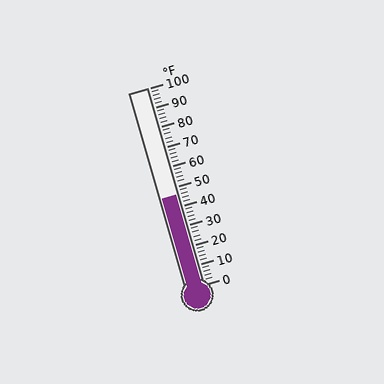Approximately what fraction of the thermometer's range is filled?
The thermometer is filled to approximately 45% of its range.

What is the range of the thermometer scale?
The thermometer scale ranges from 0°F to 100°F.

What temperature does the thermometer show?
The thermometer shows approximately 46°F.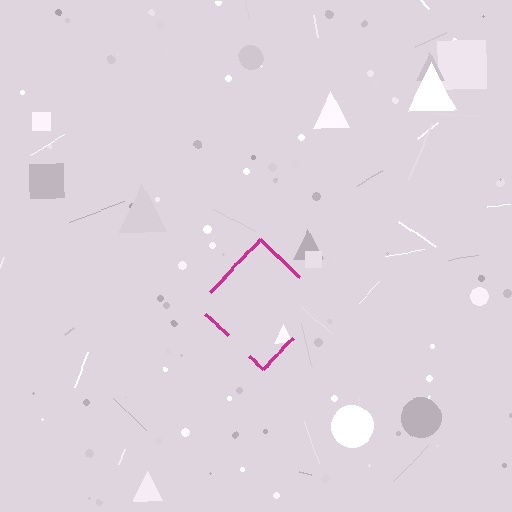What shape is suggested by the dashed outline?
The dashed outline suggests a diamond.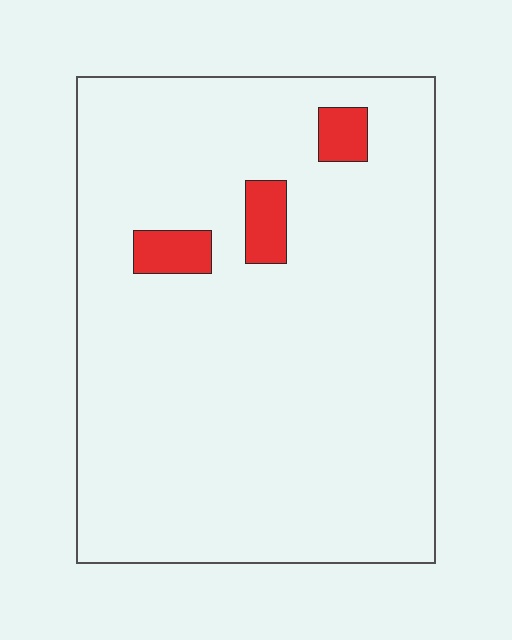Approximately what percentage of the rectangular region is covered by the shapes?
Approximately 5%.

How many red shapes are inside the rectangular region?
3.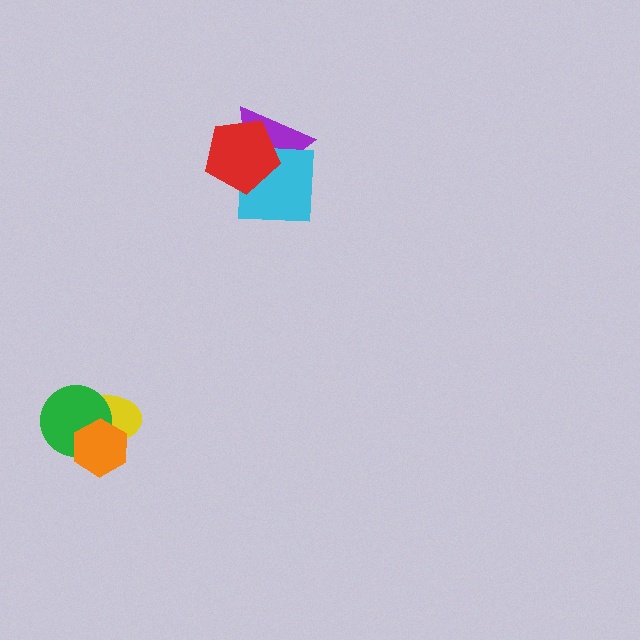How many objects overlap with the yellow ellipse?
2 objects overlap with the yellow ellipse.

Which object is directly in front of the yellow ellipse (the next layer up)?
The green circle is directly in front of the yellow ellipse.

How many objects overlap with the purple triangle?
2 objects overlap with the purple triangle.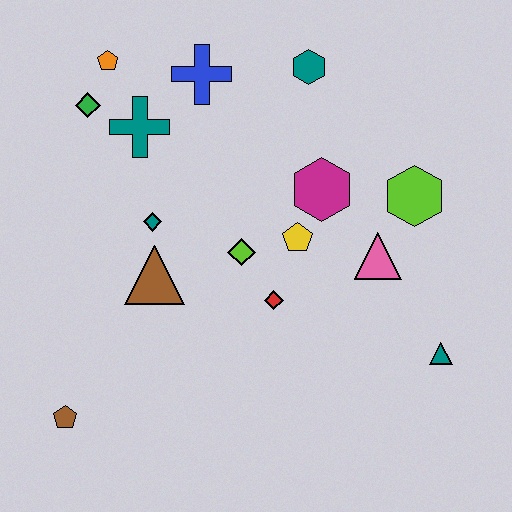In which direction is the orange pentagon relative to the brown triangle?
The orange pentagon is above the brown triangle.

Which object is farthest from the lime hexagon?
The brown pentagon is farthest from the lime hexagon.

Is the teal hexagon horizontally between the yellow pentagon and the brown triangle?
No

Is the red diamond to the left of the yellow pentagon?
Yes